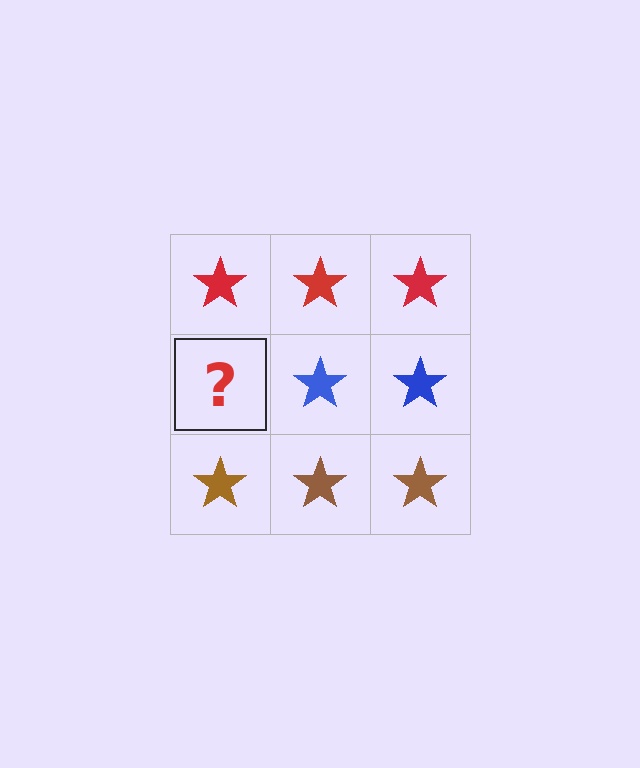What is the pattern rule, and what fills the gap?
The rule is that each row has a consistent color. The gap should be filled with a blue star.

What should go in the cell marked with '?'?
The missing cell should contain a blue star.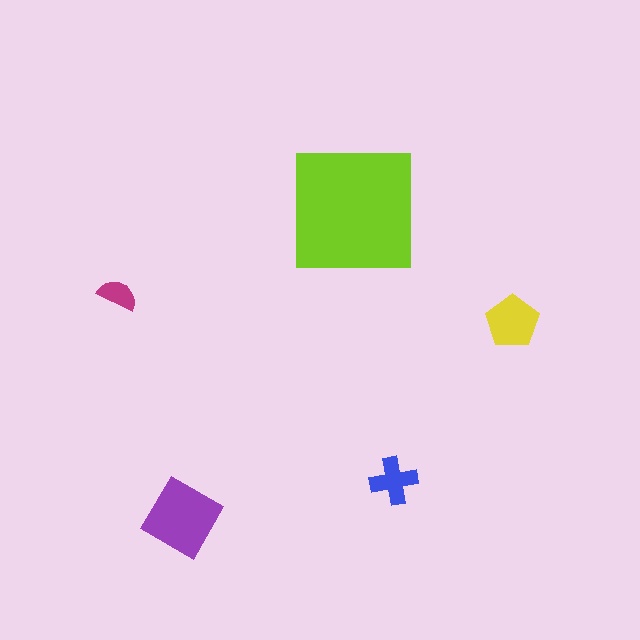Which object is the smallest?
The magenta semicircle.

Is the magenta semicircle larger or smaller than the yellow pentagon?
Smaller.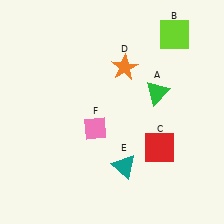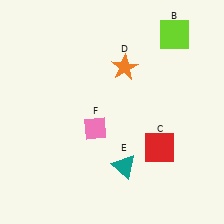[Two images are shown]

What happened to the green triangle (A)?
The green triangle (A) was removed in Image 2. It was in the top-right area of Image 1.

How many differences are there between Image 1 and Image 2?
There is 1 difference between the two images.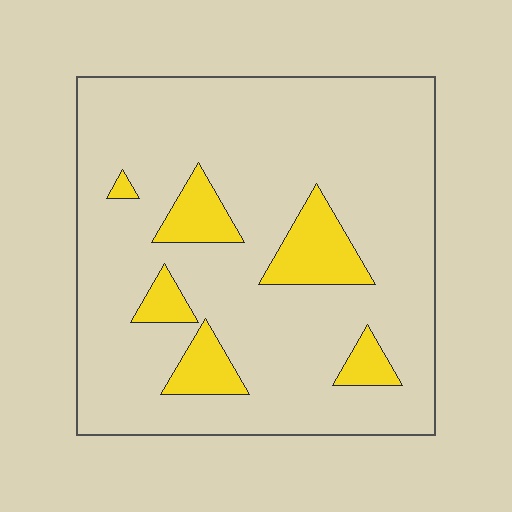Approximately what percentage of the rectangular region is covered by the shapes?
Approximately 15%.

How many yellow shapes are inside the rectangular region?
6.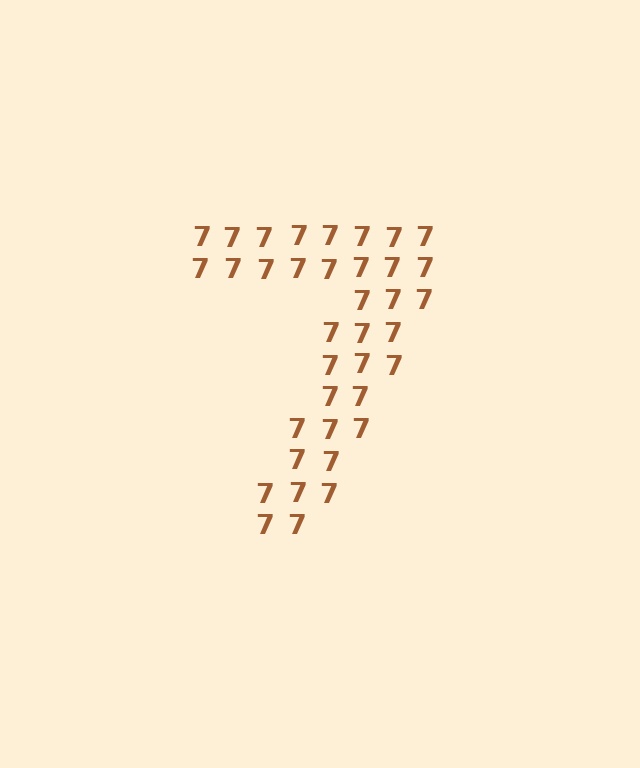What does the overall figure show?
The overall figure shows the digit 7.